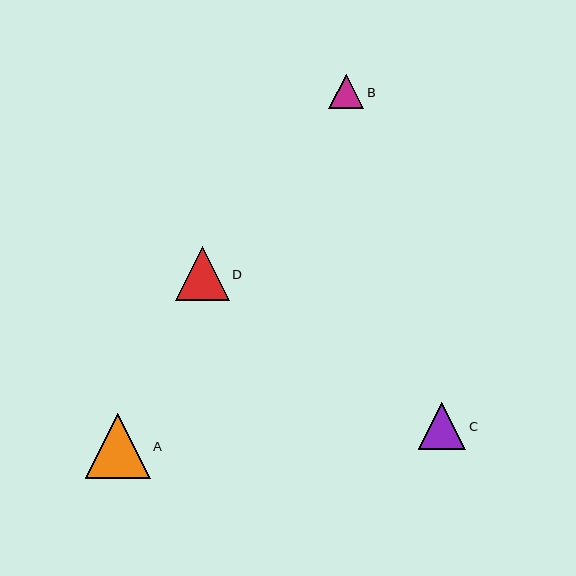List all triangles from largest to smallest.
From largest to smallest: A, D, C, B.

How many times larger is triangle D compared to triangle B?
Triangle D is approximately 1.5 times the size of triangle B.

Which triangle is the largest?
Triangle A is the largest with a size of approximately 65 pixels.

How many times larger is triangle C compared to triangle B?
Triangle C is approximately 1.4 times the size of triangle B.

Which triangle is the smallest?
Triangle B is the smallest with a size of approximately 35 pixels.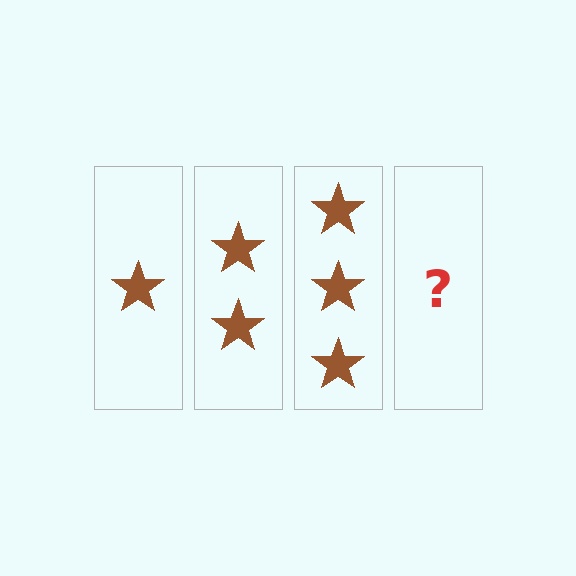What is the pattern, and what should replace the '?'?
The pattern is that each step adds one more star. The '?' should be 4 stars.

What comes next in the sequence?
The next element should be 4 stars.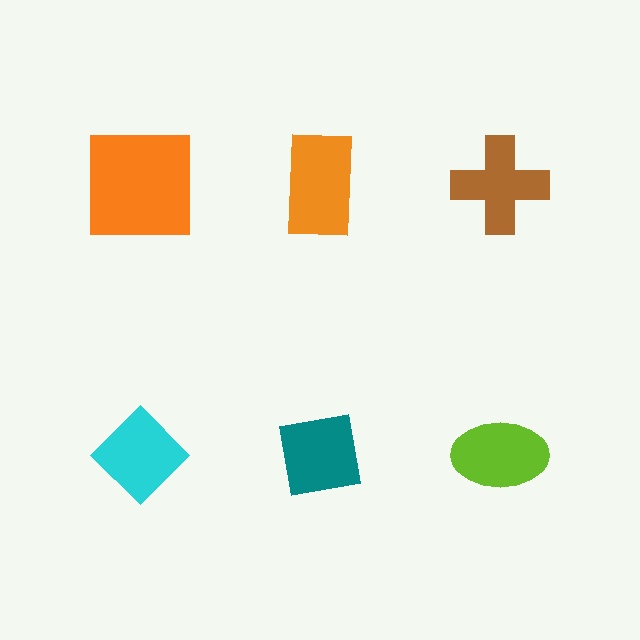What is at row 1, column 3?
A brown cross.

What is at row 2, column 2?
A teal square.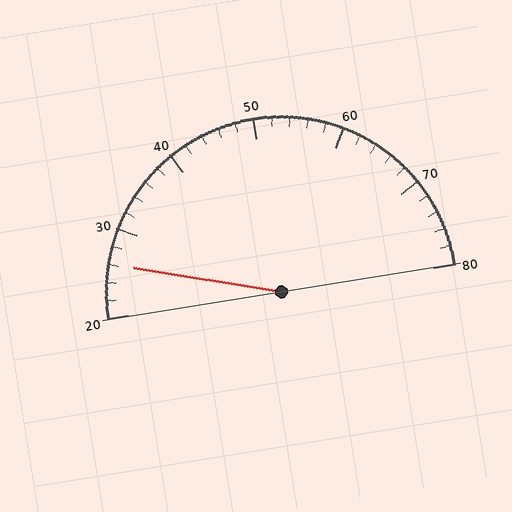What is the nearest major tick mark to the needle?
The nearest major tick mark is 30.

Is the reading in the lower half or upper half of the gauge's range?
The reading is in the lower half of the range (20 to 80).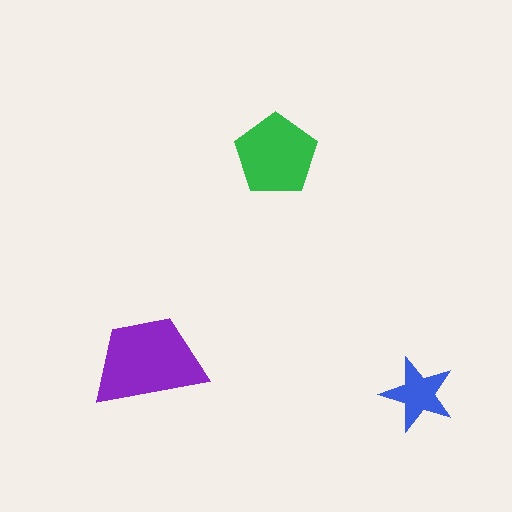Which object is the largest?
The purple trapezoid.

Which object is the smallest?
The blue star.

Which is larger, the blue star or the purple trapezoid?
The purple trapezoid.